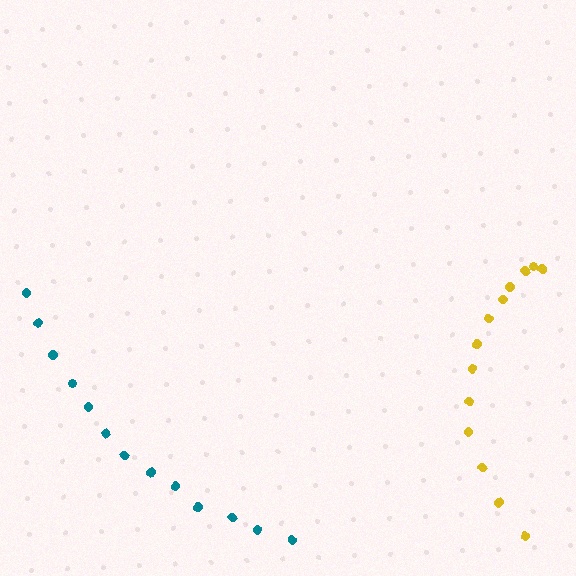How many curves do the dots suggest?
There are 2 distinct paths.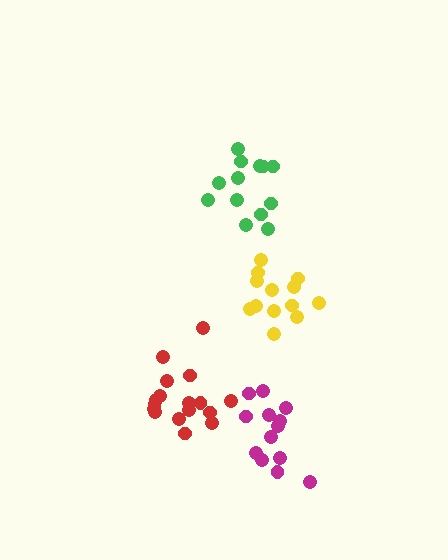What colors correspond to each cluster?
The clusters are colored: magenta, green, red, yellow.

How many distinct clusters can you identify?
There are 4 distinct clusters.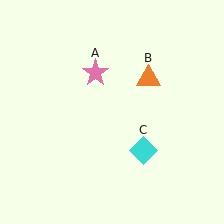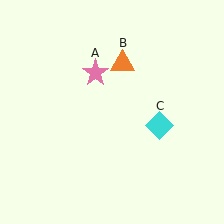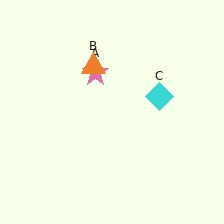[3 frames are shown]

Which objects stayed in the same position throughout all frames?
Pink star (object A) remained stationary.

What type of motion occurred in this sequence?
The orange triangle (object B), cyan diamond (object C) rotated counterclockwise around the center of the scene.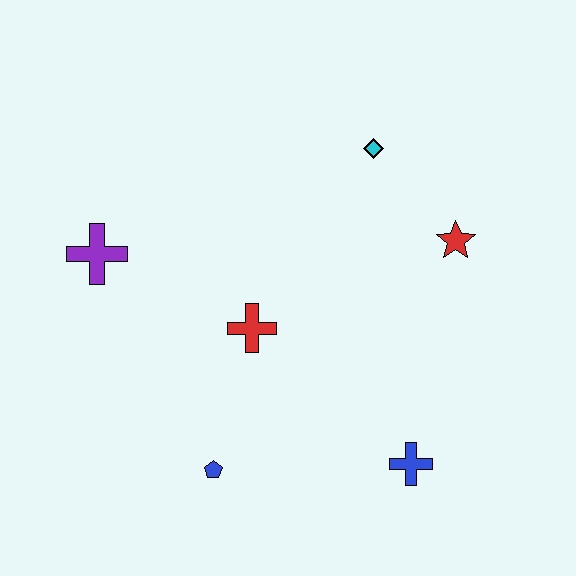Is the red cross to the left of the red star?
Yes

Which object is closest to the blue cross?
The blue pentagon is closest to the blue cross.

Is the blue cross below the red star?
Yes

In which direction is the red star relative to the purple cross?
The red star is to the right of the purple cross.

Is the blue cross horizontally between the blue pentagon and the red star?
Yes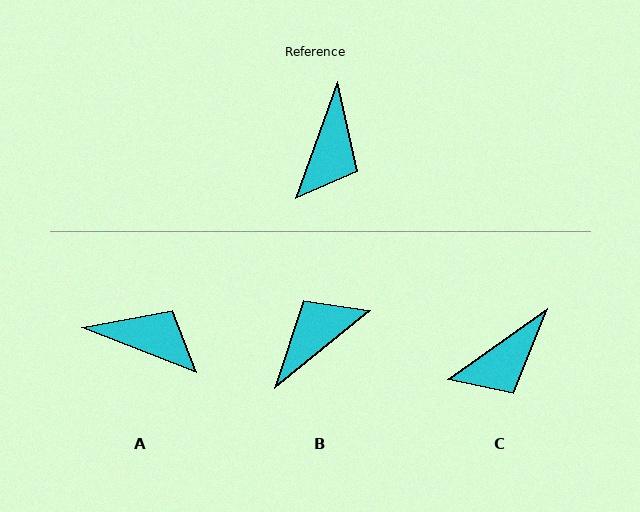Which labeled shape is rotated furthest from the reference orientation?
B, about 149 degrees away.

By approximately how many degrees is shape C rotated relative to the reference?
Approximately 35 degrees clockwise.